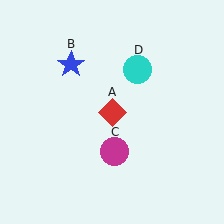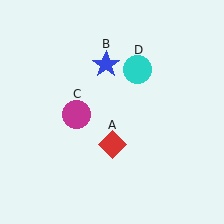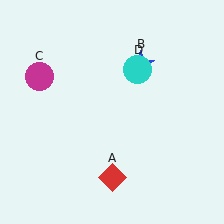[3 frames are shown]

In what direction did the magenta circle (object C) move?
The magenta circle (object C) moved up and to the left.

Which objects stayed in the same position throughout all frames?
Cyan circle (object D) remained stationary.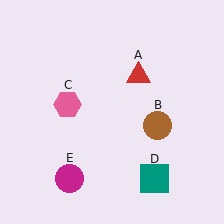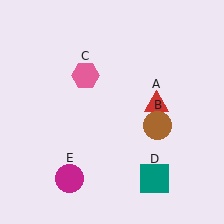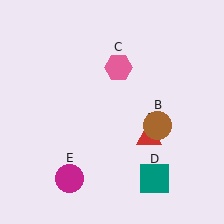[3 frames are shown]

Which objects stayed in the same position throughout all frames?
Brown circle (object B) and teal square (object D) and magenta circle (object E) remained stationary.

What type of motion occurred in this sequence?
The red triangle (object A), pink hexagon (object C) rotated clockwise around the center of the scene.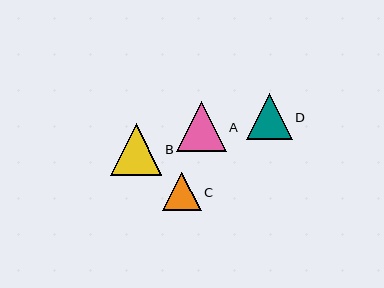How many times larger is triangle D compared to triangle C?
Triangle D is approximately 1.2 times the size of triangle C.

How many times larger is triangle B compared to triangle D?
Triangle B is approximately 1.1 times the size of triangle D.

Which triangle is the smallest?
Triangle C is the smallest with a size of approximately 38 pixels.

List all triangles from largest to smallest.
From largest to smallest: B, A, D, C.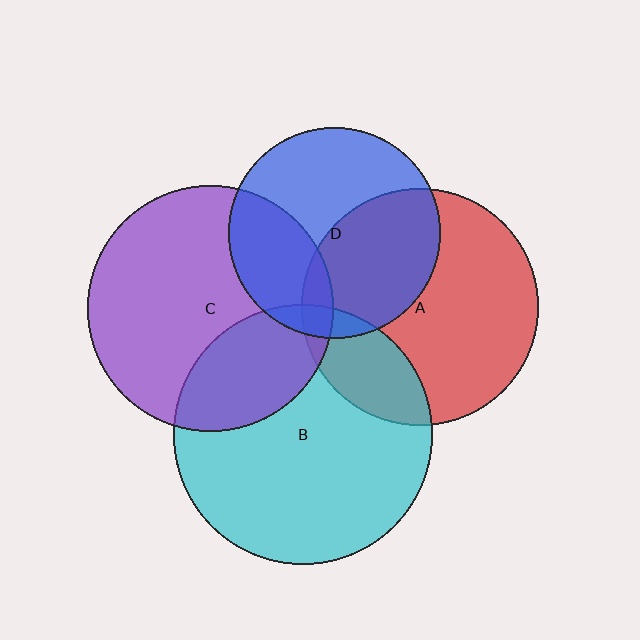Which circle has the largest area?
Circle B (cyan).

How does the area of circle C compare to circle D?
Approximately 1.3 times.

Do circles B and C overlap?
Yes.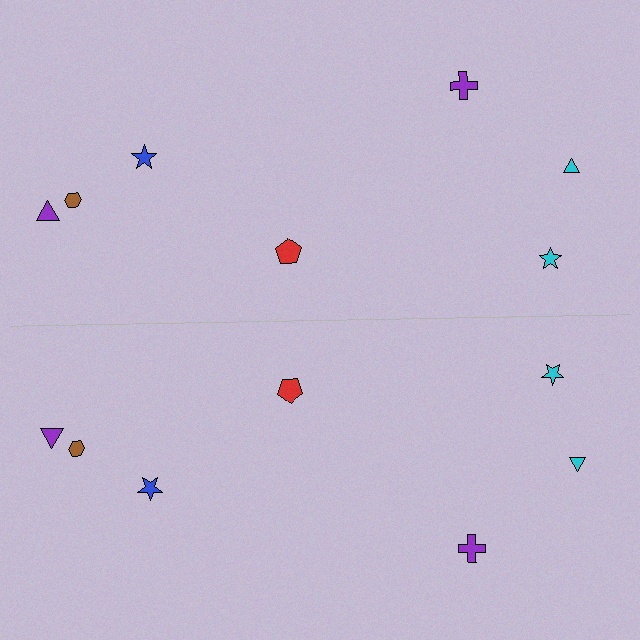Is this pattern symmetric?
Yes, this pattern has bilateral (reflection) symmetry.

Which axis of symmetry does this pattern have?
The pattern has a horizontal axis of symmetry running through the center of the image.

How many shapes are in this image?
There are 14 shapes in this image.